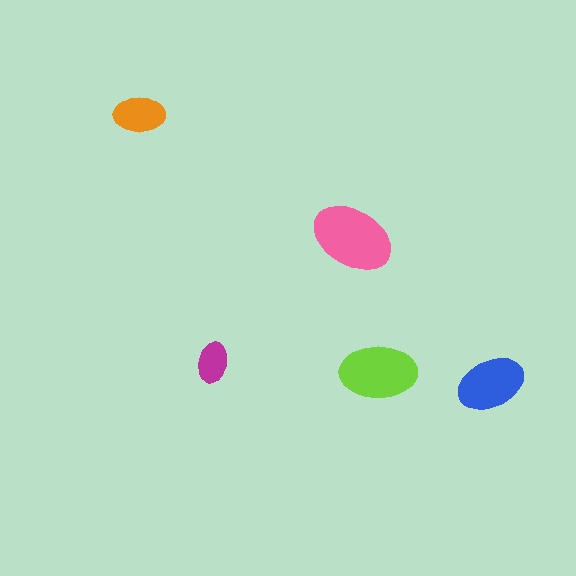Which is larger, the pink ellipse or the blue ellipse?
The pink one.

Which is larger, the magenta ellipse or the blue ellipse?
The blue one.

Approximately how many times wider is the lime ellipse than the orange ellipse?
About 1.5 times wider.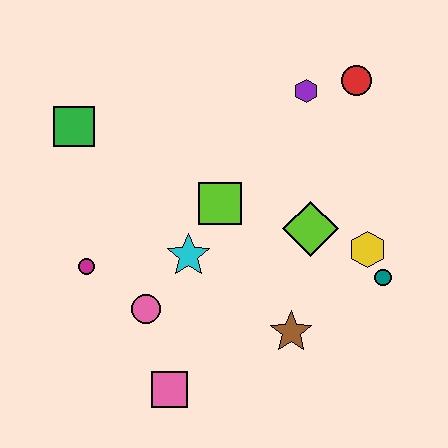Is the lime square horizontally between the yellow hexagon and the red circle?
No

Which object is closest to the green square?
The magenta circle is closest to the green square.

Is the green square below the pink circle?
No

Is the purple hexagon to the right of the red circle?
No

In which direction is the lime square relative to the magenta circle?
The lime square is to the right of the magenta circle.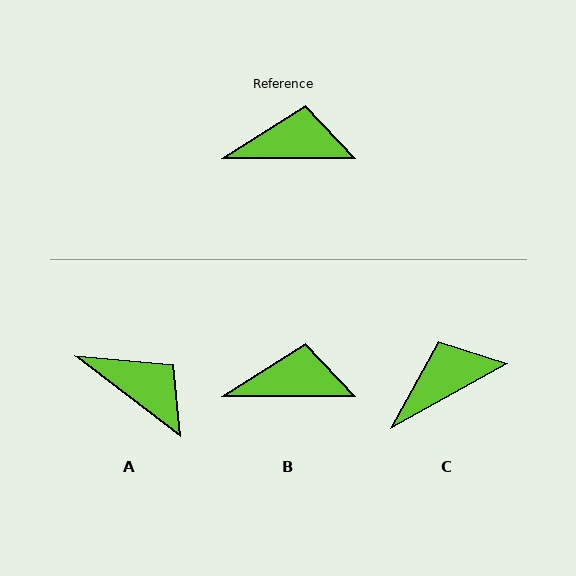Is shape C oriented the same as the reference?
No, it is off by about 29 degrees.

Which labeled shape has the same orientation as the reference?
B.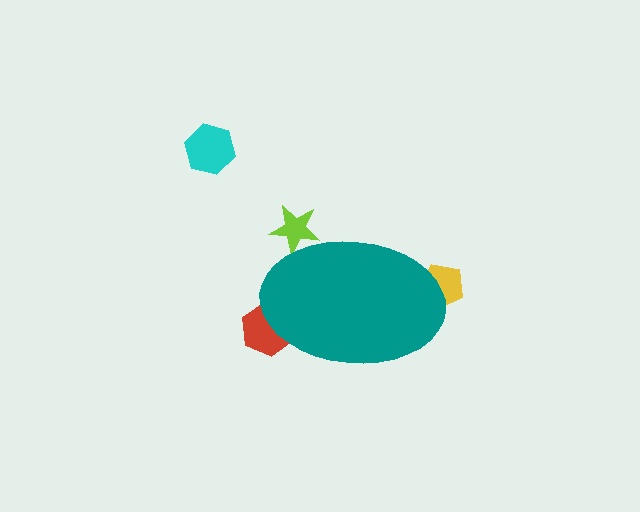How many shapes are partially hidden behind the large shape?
3 shapes are partially hidden.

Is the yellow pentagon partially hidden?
Yes, the yellow pentagon is partially hidden behind the teal ellipse.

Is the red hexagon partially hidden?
Yes, the red hexagon is partially hidden behind the teal ellipse.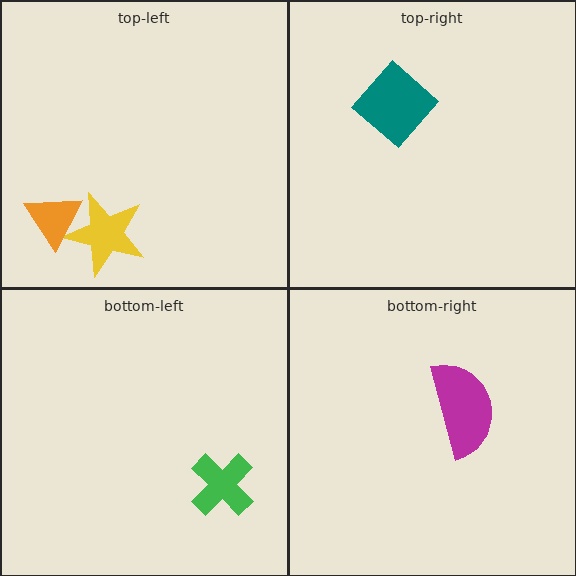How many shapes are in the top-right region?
1.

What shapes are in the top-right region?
The teal diamond.